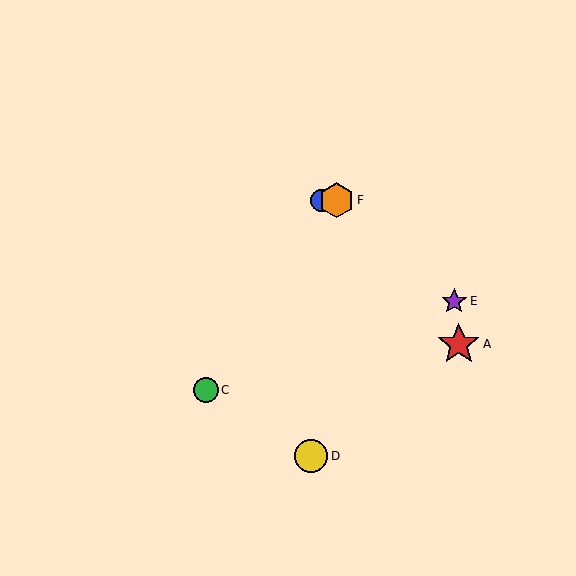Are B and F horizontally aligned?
Yes, both are at y≈200.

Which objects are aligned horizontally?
Objects B, F are aligned horizontally.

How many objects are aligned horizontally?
2 objects (B, F) are aligned horizontally.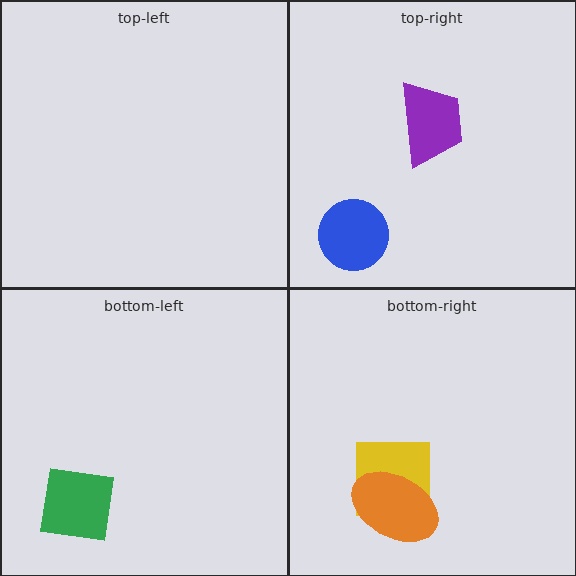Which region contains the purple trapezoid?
The top-right region.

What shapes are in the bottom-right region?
The yellow square, the orange ellipse.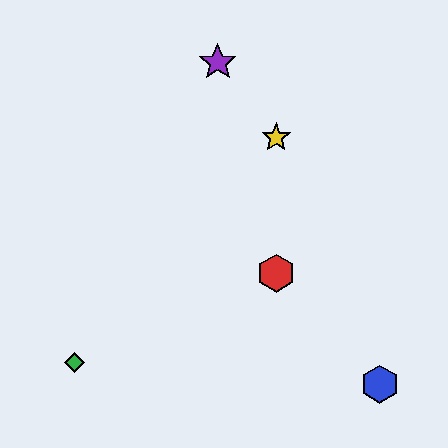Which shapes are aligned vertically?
The red hexagon, the yellow star are aligned vertically.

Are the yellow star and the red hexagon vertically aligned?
Yes, both are at x≈276.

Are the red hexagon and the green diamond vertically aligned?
No, the red hexagon is at x≈276 and the green diamond is at x≈75.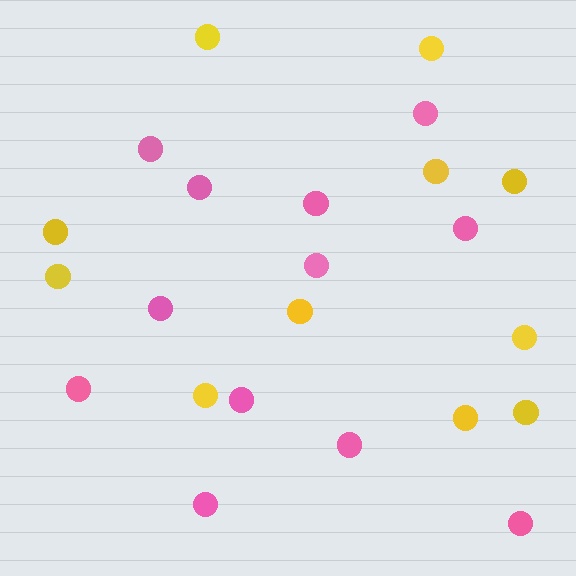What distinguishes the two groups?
There are 2 groups: one group of pink circles (12) and one group of yellow circles (11).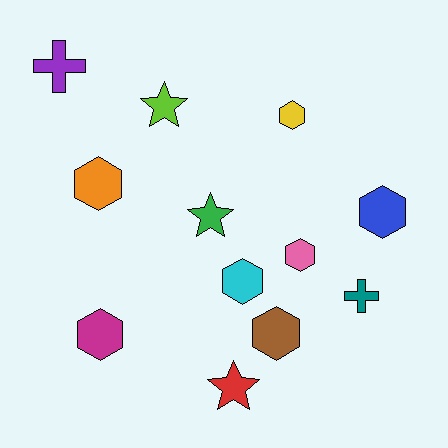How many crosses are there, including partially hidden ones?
There are 2 crosses.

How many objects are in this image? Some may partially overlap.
There are 12 objects.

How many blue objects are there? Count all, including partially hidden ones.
There is 1 blue object.